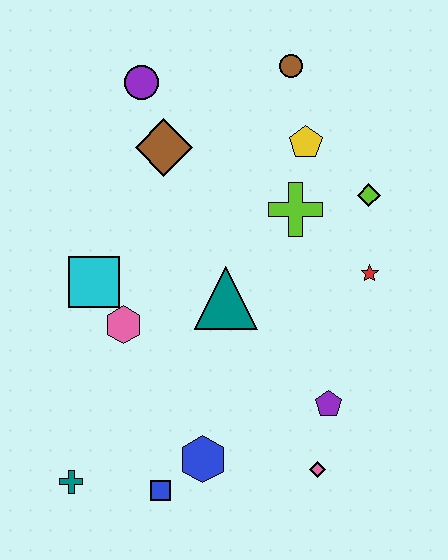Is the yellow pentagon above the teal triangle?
Yes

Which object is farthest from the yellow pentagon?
The teal cross is farthest from the yellow pentagon.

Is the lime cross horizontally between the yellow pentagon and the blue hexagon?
Yes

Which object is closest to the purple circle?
The brown diamond is closest to the purple circle.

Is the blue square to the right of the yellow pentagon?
No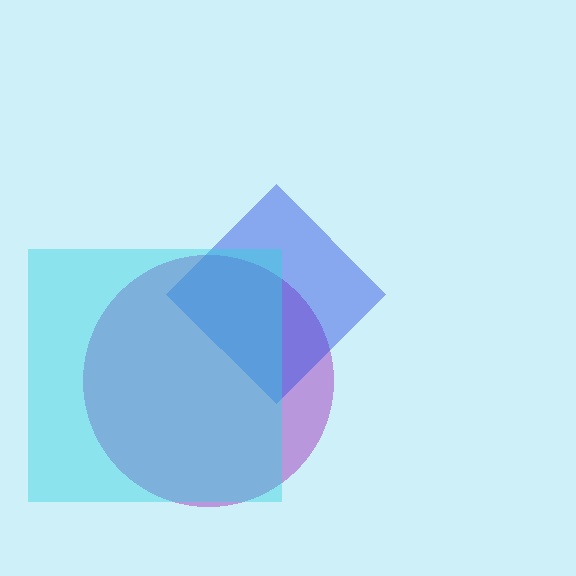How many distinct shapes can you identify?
There are 3 distinct shapes: a purple circle, a blue diamond, a cyan square.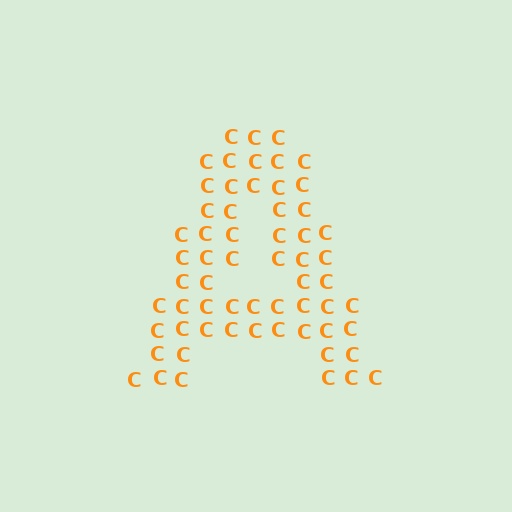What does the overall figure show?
The overall figure shows the letter A.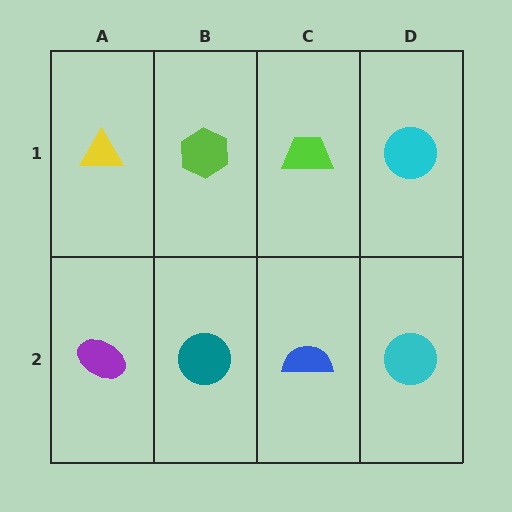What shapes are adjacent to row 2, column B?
A lime hexagon (row 1, column B), a purple ellipse (row 2, column A), a blue semicircle (row 2, column C).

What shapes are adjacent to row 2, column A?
A yellow triangle (row 1, column A), a teal circle (row 2, column B).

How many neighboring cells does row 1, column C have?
3.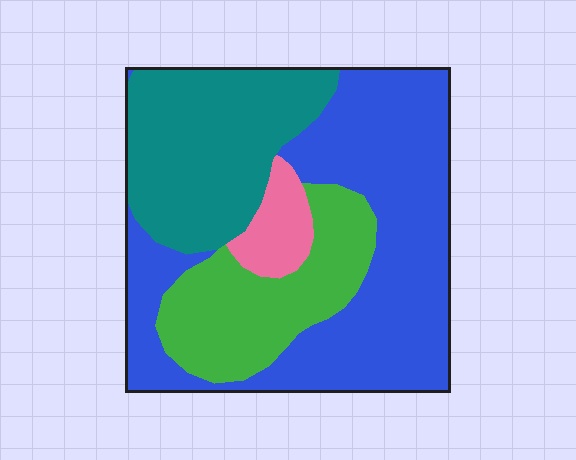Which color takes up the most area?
Blue, at roughly 45%.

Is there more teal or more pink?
Teal.